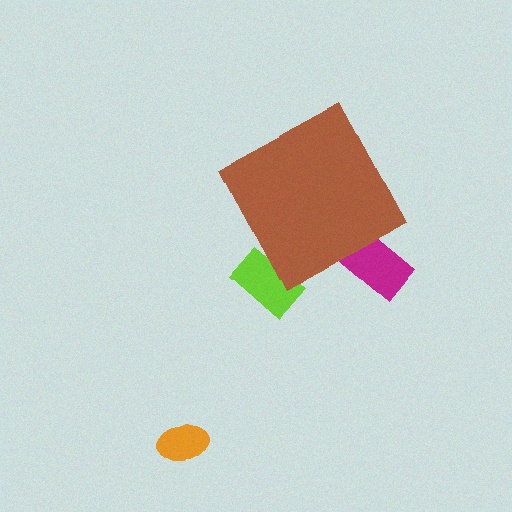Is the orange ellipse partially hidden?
No, the orange ellipse is fully visible.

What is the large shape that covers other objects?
A brown diamond.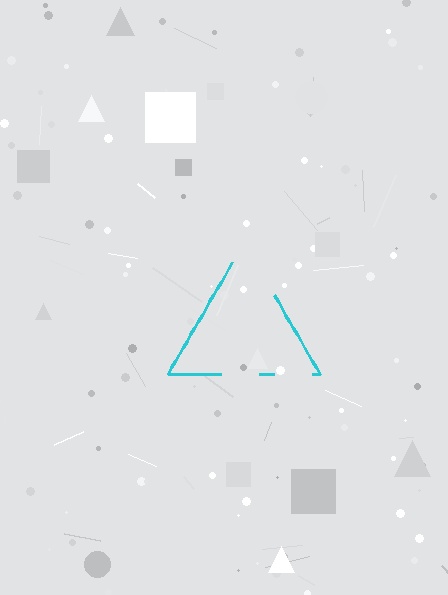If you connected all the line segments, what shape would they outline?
They would outline a triangle.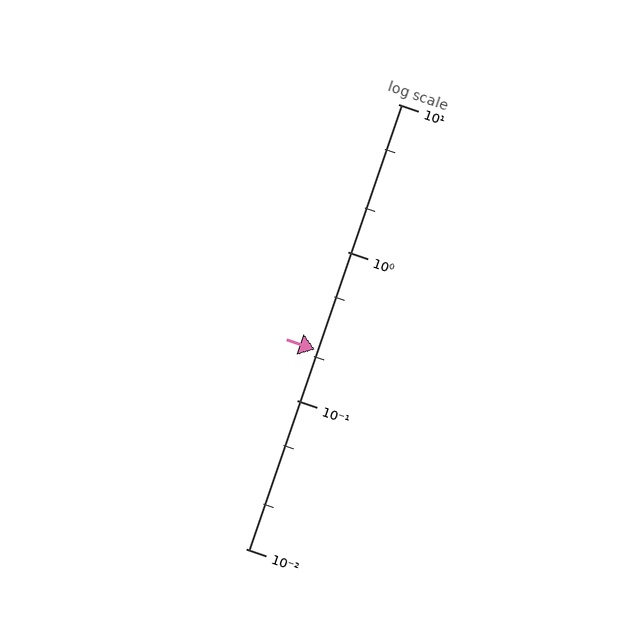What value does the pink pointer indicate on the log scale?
The pointer indicates approximately 0.22.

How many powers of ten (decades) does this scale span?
The scale spans 3 decades, from 0.01 to 10.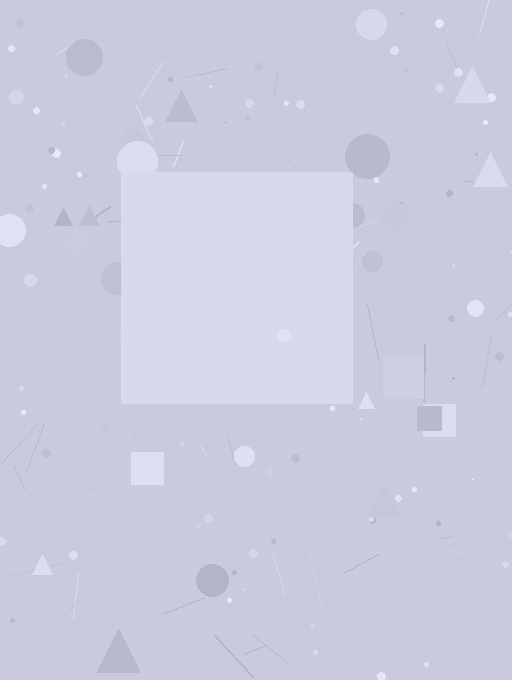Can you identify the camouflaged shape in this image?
The camouflaged shape is a square.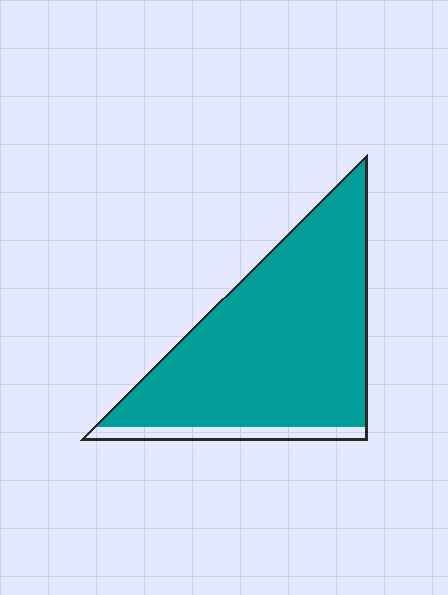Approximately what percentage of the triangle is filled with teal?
Approximately 90%.